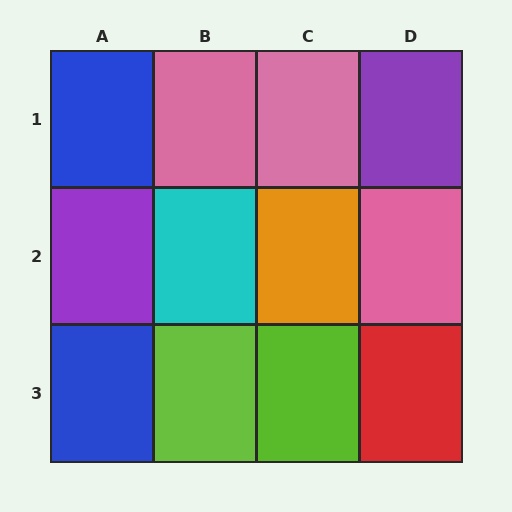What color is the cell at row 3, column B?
Lime.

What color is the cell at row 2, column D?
Pink.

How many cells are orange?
1 cell is orange.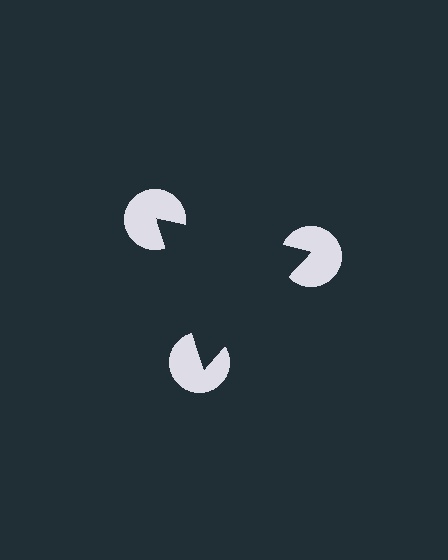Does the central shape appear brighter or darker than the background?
It typically appears slightly darker than the background, even though no actual brightness change is drawn.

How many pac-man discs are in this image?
There are 3 — one at each vertex of the illusory triangle.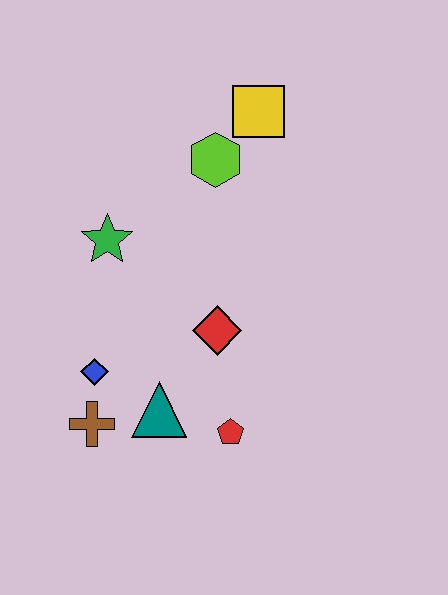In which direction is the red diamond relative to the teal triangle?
The red diamond is above the teal triangle.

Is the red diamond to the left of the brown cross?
No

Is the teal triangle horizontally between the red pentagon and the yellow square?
No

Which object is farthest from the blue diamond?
The yellow square is farthest from the blue diamond.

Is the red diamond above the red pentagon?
Yes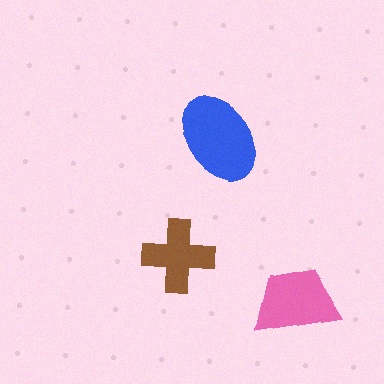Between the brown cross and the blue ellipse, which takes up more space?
The blue ellipse.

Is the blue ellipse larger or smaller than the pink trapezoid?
Larger.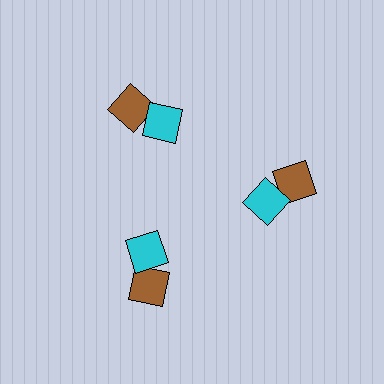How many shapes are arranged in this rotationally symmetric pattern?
There are 6 shapes, arranged in 3 groups of 2.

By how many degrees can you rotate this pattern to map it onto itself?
The pattern maps onto itself every 120 degrees of rotation.